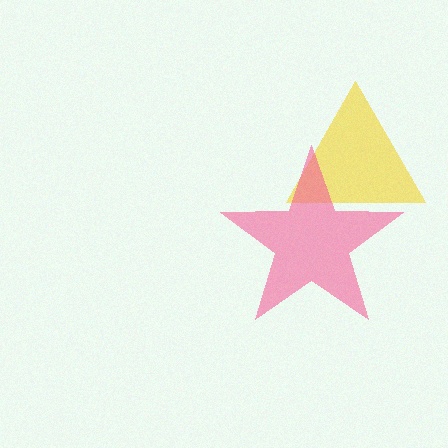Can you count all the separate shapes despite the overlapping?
Yes, there are 2 separate shapes.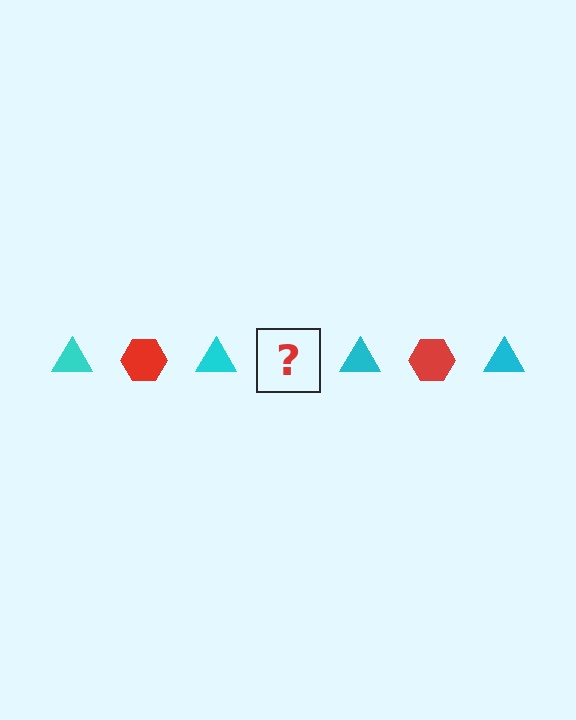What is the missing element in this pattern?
The missing element is a red hexagon.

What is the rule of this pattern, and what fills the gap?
The rule is that the pattern alternates between cyan triangle and red hexagon. The gap should be filled with a red hexagon.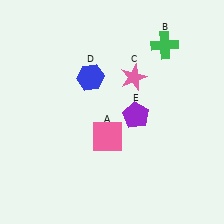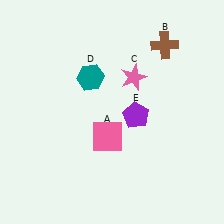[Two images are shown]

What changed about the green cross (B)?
In Image 1, B is green. In Image 2, it changed to brown.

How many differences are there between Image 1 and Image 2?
There are 2 differences between the two images.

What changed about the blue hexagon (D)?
In Image 1, D is blue. In Image 2, it changed to teal.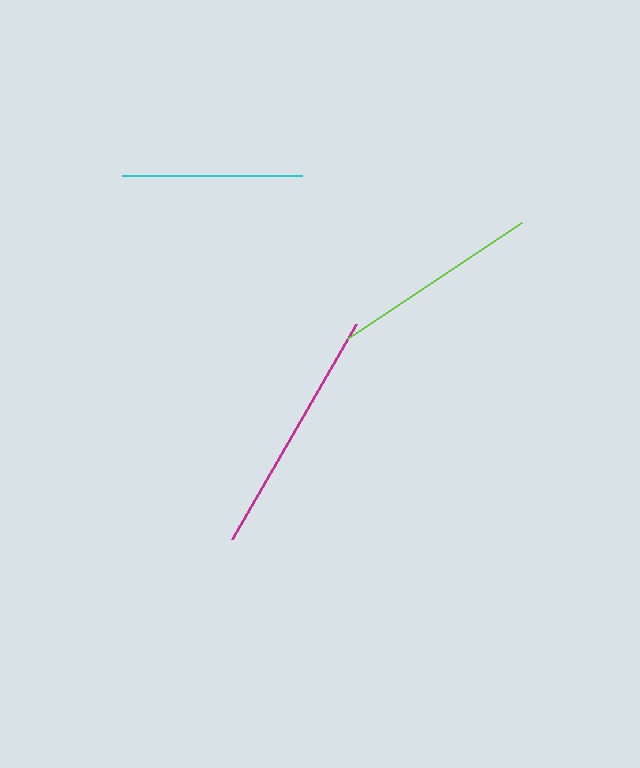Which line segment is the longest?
The magenta line is the longest at approximately 247 pixels.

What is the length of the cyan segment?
The cyan segment is approximately 180 pixels long.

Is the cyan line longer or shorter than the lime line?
The lime line is longer than the cyan line.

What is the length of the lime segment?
The lime segment is approximately 209 pixels long.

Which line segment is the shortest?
The cyan line is the shortest at approximately 180 pixels.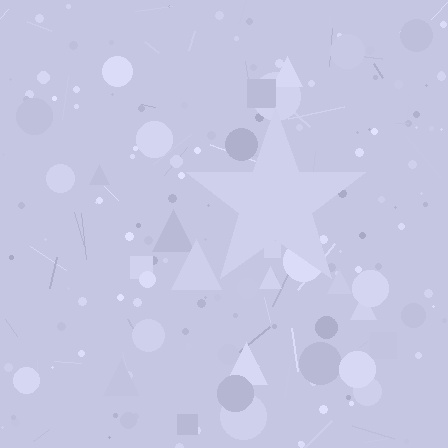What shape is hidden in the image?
A star is hidden in the image.